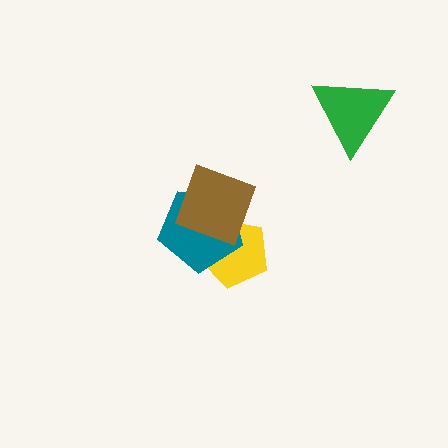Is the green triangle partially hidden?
No, no other shape covers it.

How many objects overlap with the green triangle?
0 objects overlap with the green triangle.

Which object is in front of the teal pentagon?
The brown diamond is in front of the teal pentagon.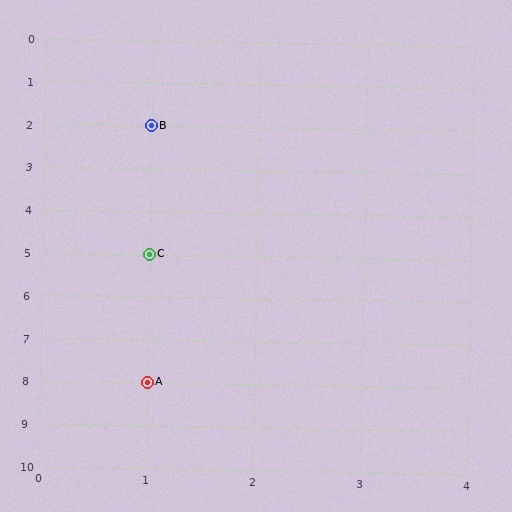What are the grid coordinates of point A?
Point A is at grid coordinates (1, 8).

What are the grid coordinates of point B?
Point B is at grid coordinates (1, 2).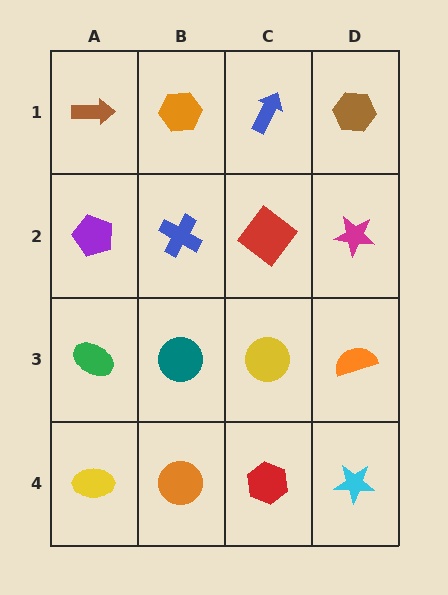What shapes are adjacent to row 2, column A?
A brown arrow (row 1, column A), a green ellipse (row 3, column A), a blue cross (row 2, column B).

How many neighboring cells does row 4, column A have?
2.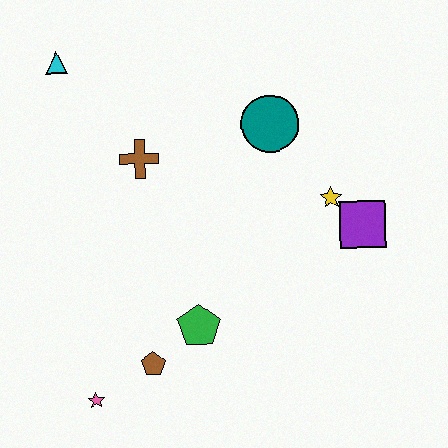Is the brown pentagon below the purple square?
Yes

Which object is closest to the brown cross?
The cyan triangle is closest to the brown cross.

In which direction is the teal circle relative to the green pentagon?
The teal circle is above the green pentagon.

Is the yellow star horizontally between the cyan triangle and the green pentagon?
No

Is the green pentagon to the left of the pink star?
No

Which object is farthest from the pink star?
The cyan triangle is farthest from the pink star.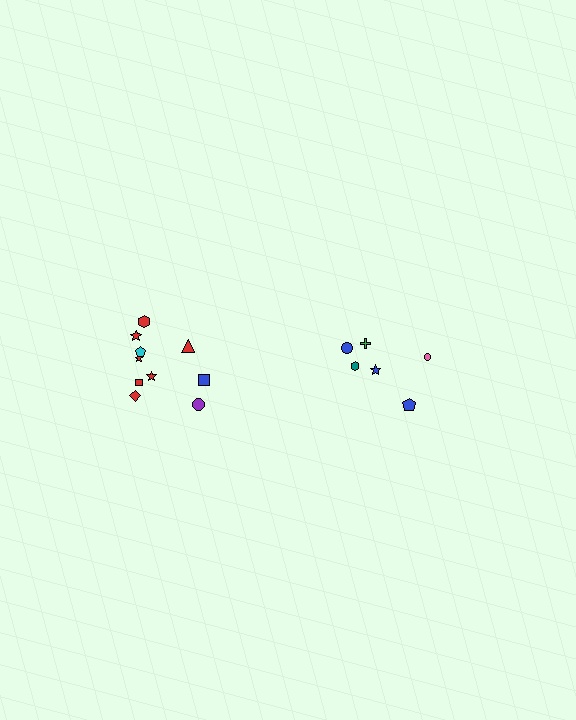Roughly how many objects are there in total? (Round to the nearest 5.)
Roughly 15 objects in total.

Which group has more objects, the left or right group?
The left group.